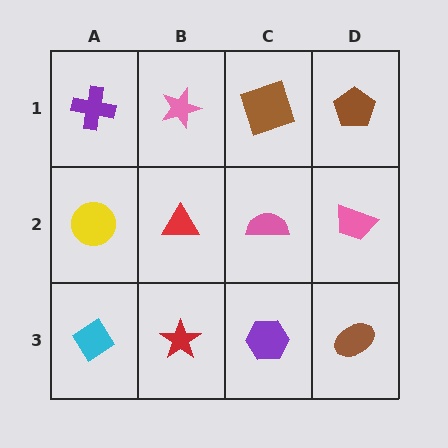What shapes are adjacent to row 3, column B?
A red triangle (row 2, column B), a cyan diamond (row 3, column A), a purple hexagon (row 3, column C).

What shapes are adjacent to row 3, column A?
A yellow circle (row 2, column A), a red star (row 3, column B).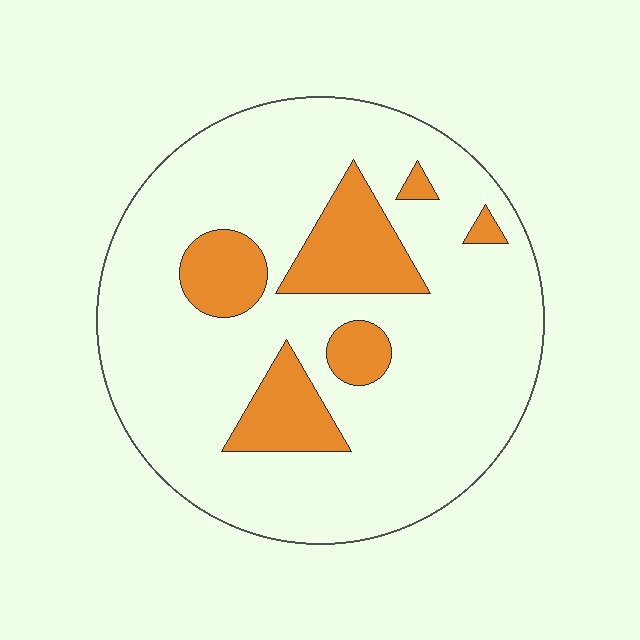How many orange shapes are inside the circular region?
6.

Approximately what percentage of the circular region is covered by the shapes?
Approximately 20%.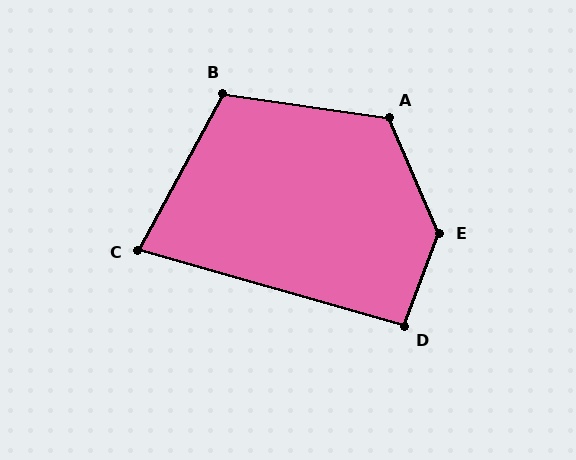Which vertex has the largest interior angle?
E, at approximately 136 degrees.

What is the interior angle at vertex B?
Approximately 110 degrees (obtuse).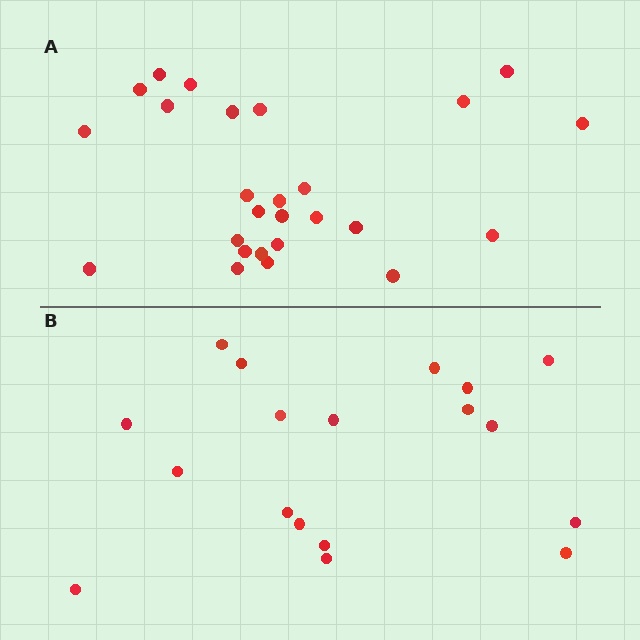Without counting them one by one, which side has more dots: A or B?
Region A (the top region) has more dots.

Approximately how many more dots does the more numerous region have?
Region A has roughly 8 or so more dots than region B.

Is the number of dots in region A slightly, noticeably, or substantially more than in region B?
Region A has noticeably more, but not dramatically so. The ratio is roughly 1.4 to 1.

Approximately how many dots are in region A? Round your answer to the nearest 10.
About 30 dots. (The exact count is 26, which rounds to 30.)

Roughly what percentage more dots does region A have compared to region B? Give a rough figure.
About 45% more.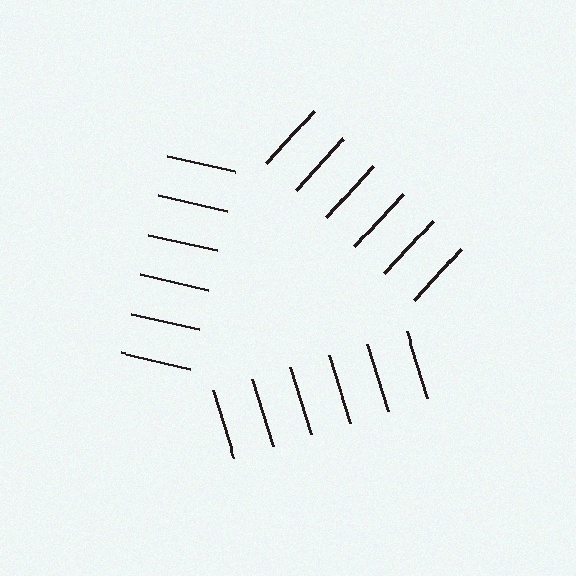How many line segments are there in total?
18 — 6 along each of the 3 edges.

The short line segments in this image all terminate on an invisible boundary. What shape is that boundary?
An illusory triangle — the line segments terminate on its edges but no continuous stroke is drawn.